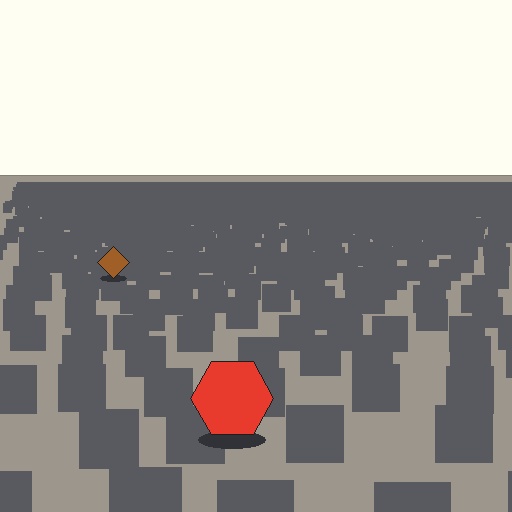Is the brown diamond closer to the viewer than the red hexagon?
No. The red hexagon is closer — you can tell from the texture gradient: the ground texture is coarser near it.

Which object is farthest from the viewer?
The brown diamond is farthest from the viewer. It appears smaller and the ground texture around it is denser.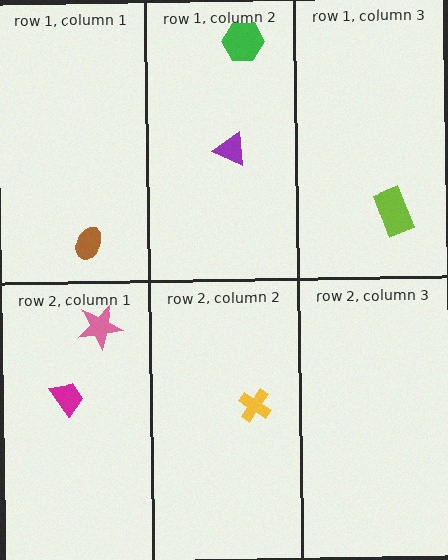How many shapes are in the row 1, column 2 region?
2.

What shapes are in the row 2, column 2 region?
The yellow cross.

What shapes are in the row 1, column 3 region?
The lime rectangle.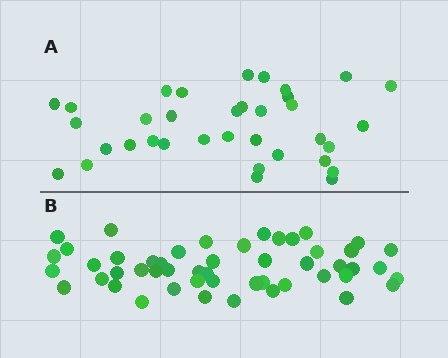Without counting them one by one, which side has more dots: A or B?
Region B (the bottom region) has more dots.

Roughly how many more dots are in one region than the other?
Region B has approximately 15 more dots than region A.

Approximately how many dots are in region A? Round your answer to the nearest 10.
About 40 dots. (The exact count is 35, which rounds to 40.)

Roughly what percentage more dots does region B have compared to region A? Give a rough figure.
About 45% more.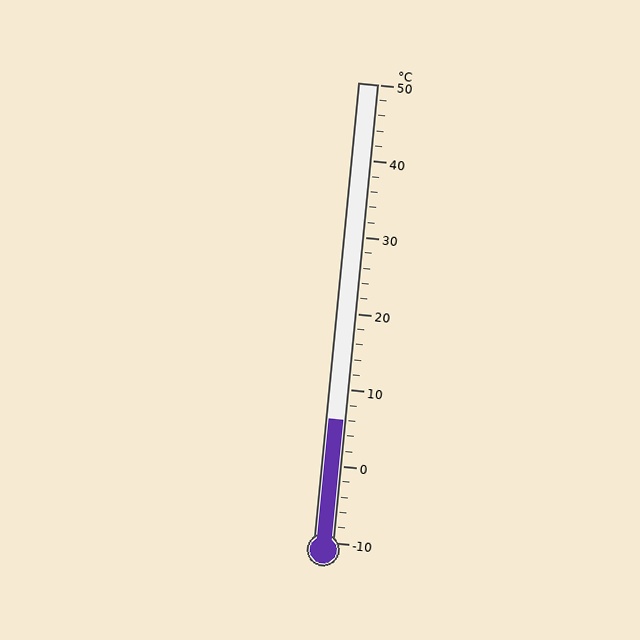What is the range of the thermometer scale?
The thermometer scale ranges from -10°C to 50°C.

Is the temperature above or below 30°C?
The temperature is below 30°C.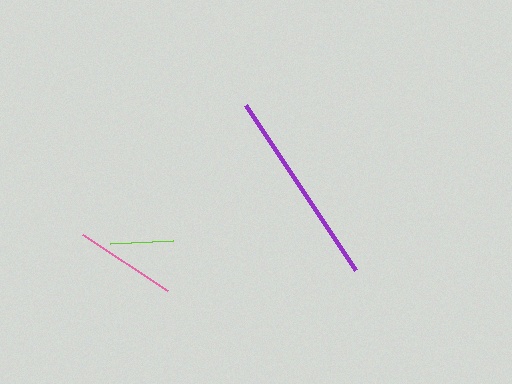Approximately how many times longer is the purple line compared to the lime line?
The purple line is approximately 3.2 times the length of the lime line.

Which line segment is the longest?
The purple line is the longest at approximately 198 pixels.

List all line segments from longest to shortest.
From longest to shortest: purple, pink, lime.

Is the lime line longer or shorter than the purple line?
The purple line is longer than the lime line.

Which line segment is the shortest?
The lime line is the shortest at approximately 63 pixels.